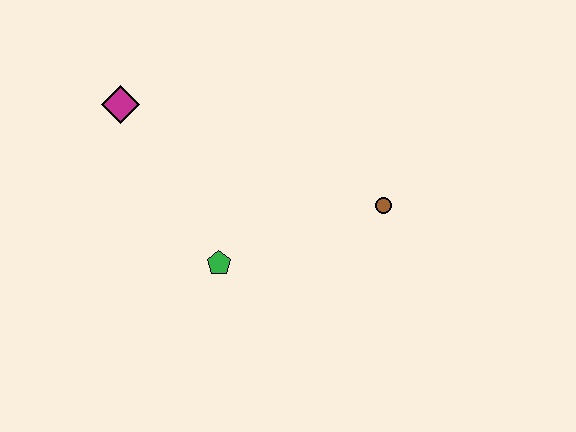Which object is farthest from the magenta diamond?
The brown circle is farthest from the magenta diamond.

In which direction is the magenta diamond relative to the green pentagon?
The magenta diamond is above the green pentagon.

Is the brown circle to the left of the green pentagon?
No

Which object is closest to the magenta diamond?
The green pentagon is closest to the magenta diamond.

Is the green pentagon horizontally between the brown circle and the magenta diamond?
Yes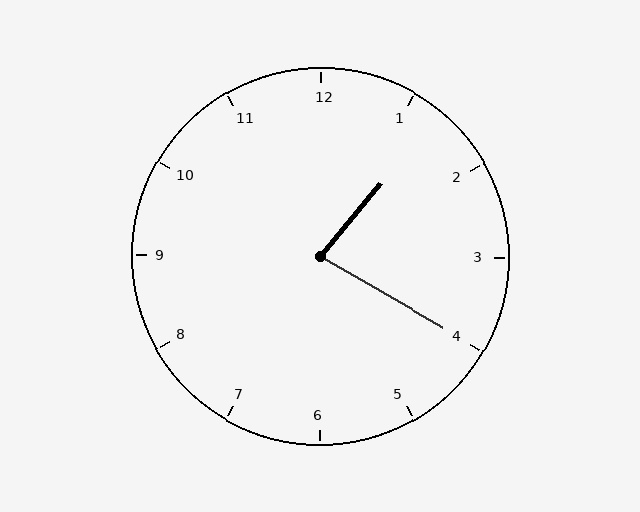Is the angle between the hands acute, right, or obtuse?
It is acute.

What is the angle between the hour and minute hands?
Approximately 80 degrees.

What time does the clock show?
1:20.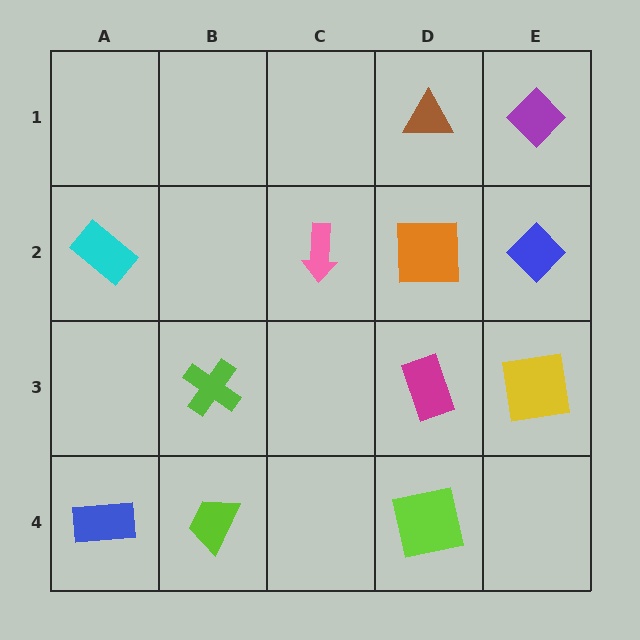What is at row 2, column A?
A cyan rectangle.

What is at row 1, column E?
A purple diamond.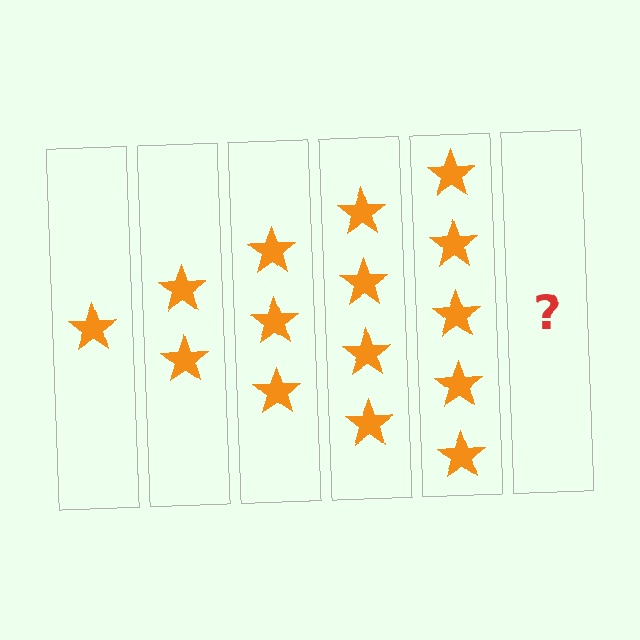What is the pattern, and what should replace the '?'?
The pattern is that each step adds one more star. The '?' should be 6 stars.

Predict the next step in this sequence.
The next step is 6 stars.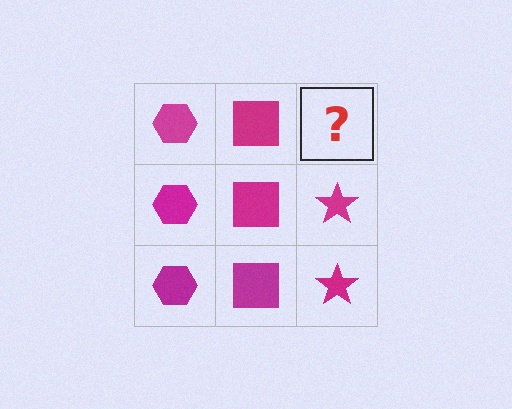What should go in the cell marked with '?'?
The missing cell should contain a magenta star.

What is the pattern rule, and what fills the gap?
The rule is that each column has a consistent shape. The gap should be filled with a magenta star.